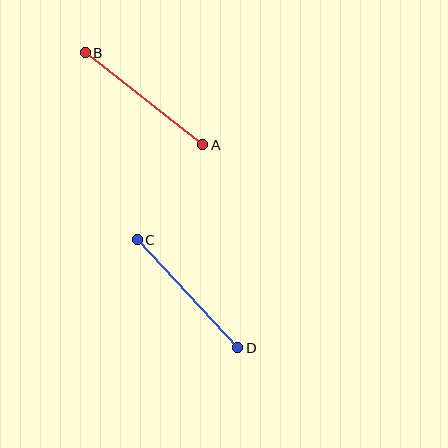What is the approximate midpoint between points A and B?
The midpoint is at approximately (144, 99) pixels.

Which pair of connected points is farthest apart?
Points A and B are farthest apart.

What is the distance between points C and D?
The distance is approximately 147 pixels.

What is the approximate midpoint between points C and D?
The midpoint is at approximately (187, 294) pixels.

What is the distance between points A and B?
The distance is approximately 149 pixels.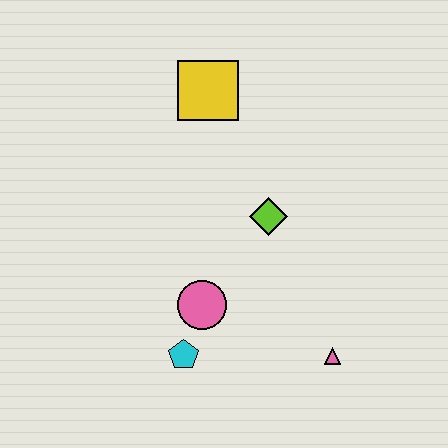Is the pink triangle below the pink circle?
Yes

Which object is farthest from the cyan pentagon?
The yellow square is farthest from the cyan pentagon.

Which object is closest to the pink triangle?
The pink circle is closest to the pink triangle.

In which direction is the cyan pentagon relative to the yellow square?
The cyan pentagon is below the yellow square.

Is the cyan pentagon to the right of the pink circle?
No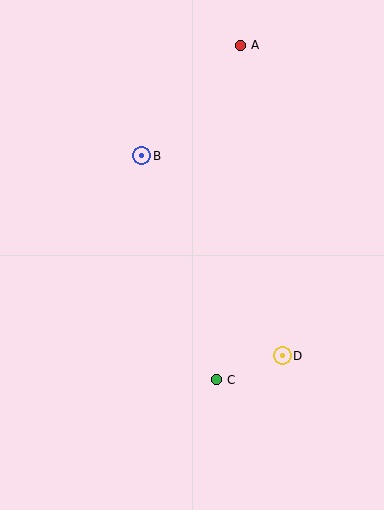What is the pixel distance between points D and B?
The distance between D and B is 245 pixels.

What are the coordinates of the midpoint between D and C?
The midpoint between D and C is at (249, 368).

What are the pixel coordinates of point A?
Point A is at (240, 45).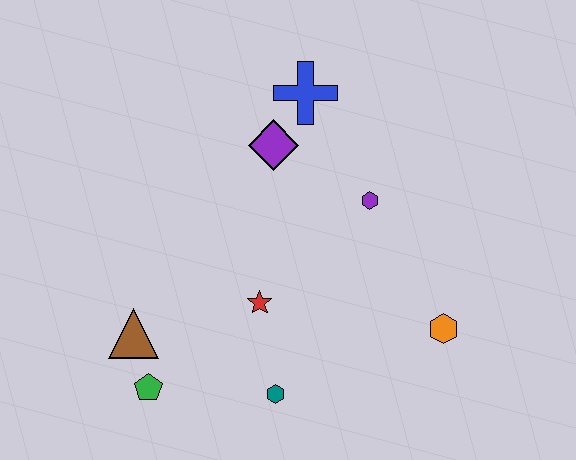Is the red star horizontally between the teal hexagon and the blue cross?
No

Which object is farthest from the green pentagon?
The blue cross is farthest from the green pentagon.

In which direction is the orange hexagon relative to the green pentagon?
The orange hexagon is to the right of the green pentagon.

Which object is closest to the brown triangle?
The green pentagon is closest to the brown triangle.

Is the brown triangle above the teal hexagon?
Yes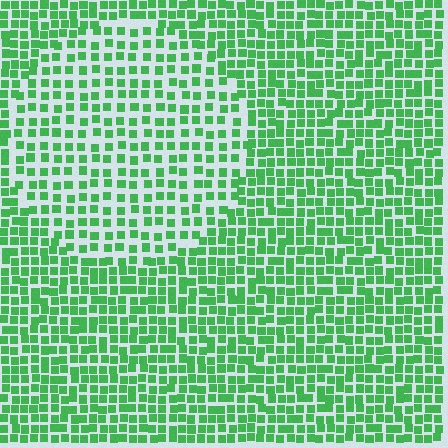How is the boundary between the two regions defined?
The boundary is defined by a change in element density (approximately 1.7x ratio). All elements are the same color, size, and shape.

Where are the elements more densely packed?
The elements are more densely packed outside the circle boundary.